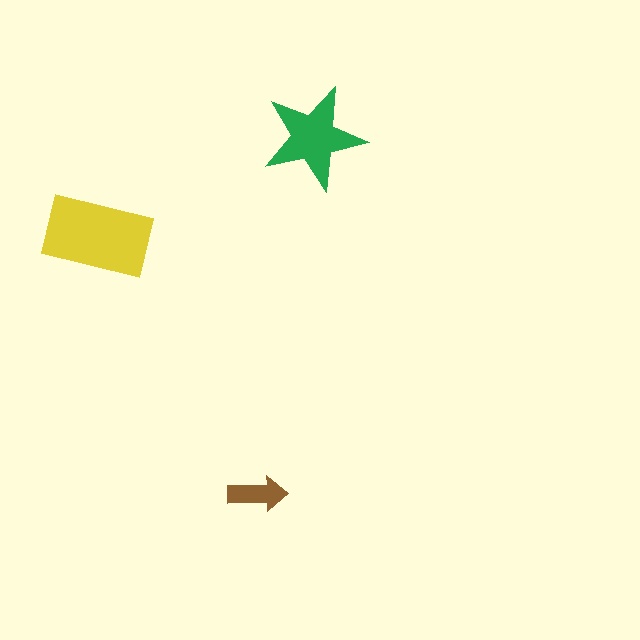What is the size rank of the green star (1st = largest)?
2nd.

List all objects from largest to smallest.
The yellow rectangle, the green star, the brown arrow.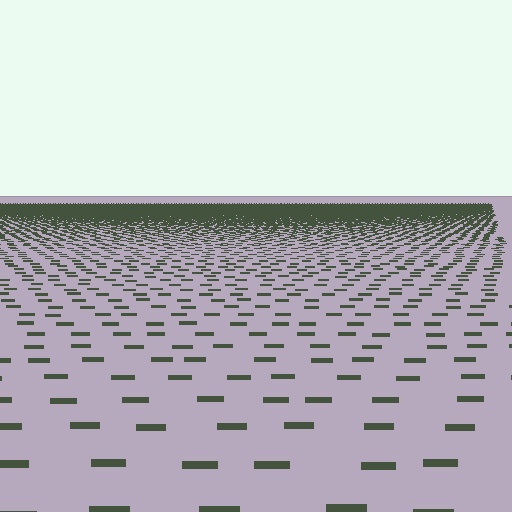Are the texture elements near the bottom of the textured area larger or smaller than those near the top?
Larger. Near the bottom, elements are closer to the viewer and appear at a bigger on-screen size.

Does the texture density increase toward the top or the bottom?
Density increases toward the top.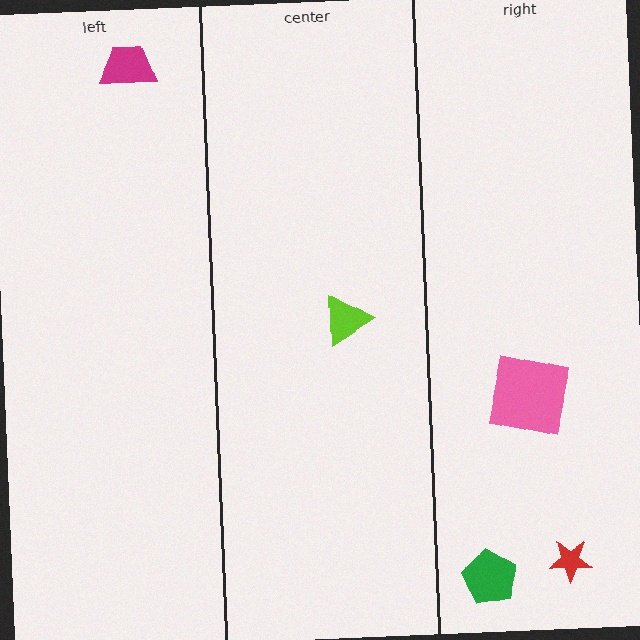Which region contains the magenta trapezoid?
The left region.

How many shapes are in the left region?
1.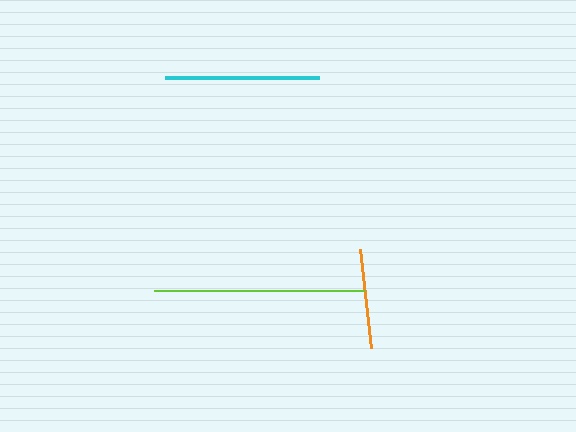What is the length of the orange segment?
The orange segment is approximately 99 pixels long.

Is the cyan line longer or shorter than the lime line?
The lime line is longer than the cyan line.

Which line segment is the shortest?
The orange line is the shortest at approximately 99 pixels.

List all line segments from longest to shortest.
From longest to shortest: lime, cyan, orange.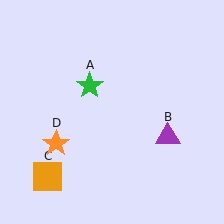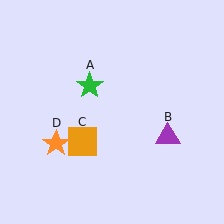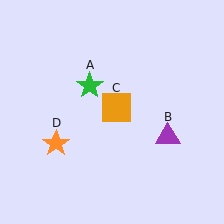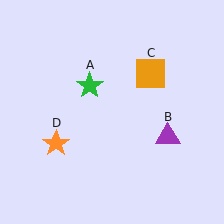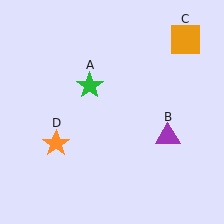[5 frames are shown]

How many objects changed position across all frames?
1 object changed position: orange square (object C).